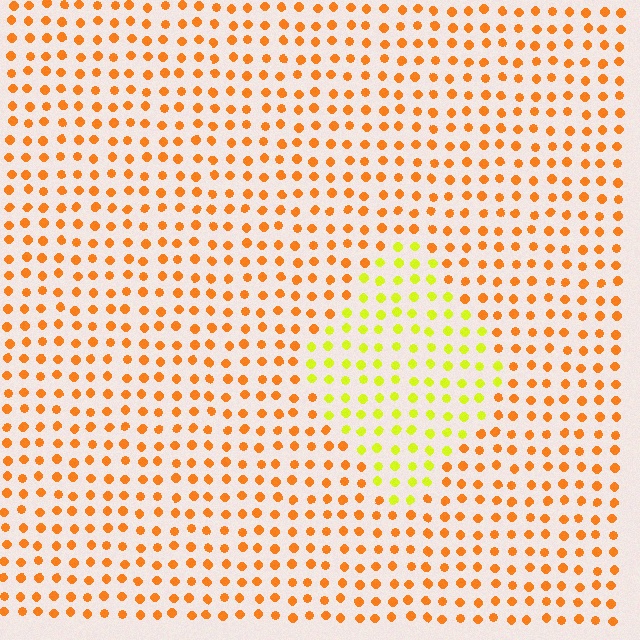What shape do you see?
I see a diamond.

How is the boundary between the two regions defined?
The boundary is defined purely by a slight shift in hue (about 43 degrees). Spacing, size, and orientation are identical on both sides.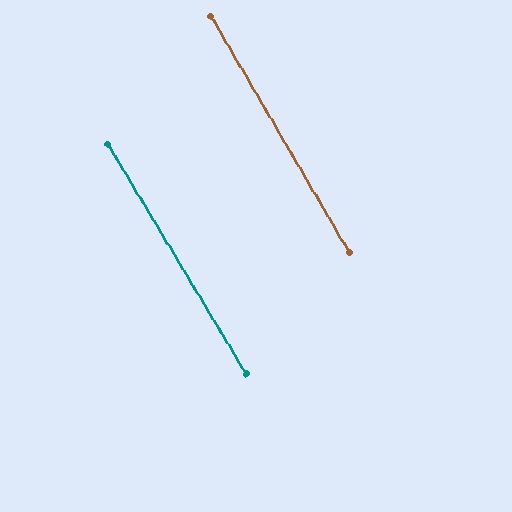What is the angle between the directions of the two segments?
Approximately 1 degree.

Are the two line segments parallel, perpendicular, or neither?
Parallel — their directions differ by only 0.5°.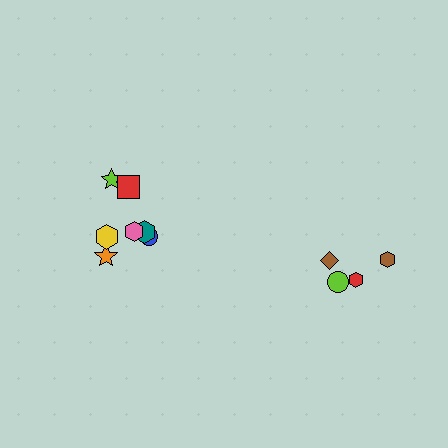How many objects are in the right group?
There are 4 objects.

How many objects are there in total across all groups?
There are 11 objects.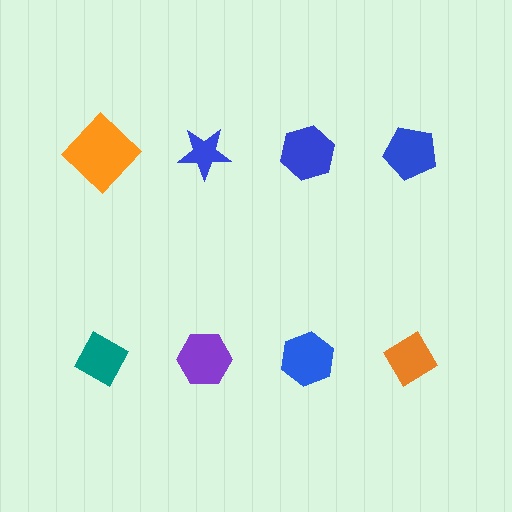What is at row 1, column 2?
A blue star.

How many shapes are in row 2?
4 shapes.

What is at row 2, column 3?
A blue hexagon.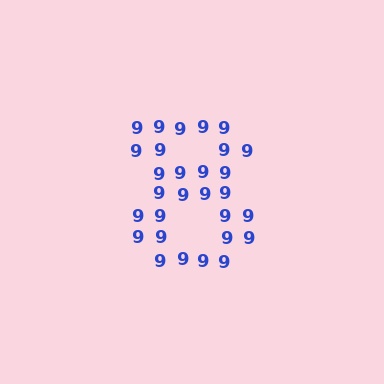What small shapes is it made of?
It is made of small digit 9's.